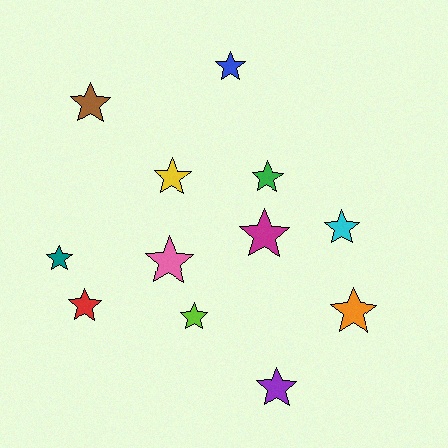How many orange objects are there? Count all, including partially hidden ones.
There is 1 orange object.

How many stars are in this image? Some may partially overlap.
There are 12 stars.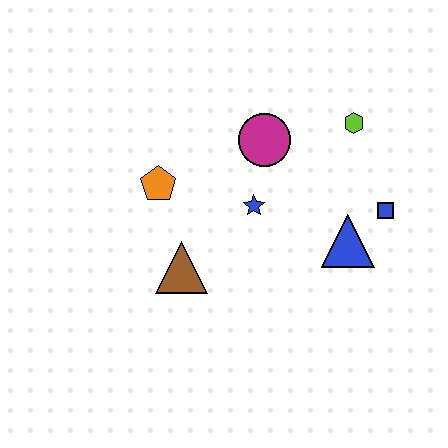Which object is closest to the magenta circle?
The blue star is closest to the magenta circle.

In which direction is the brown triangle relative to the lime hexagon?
The brown triangle is to the left of the lime hexagon.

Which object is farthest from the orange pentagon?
The blue square is farthest from the orange pentagon.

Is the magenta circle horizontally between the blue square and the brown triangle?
Yes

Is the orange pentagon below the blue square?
No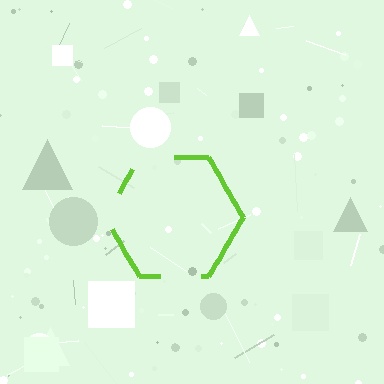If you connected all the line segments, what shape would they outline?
They would outline a hexagon.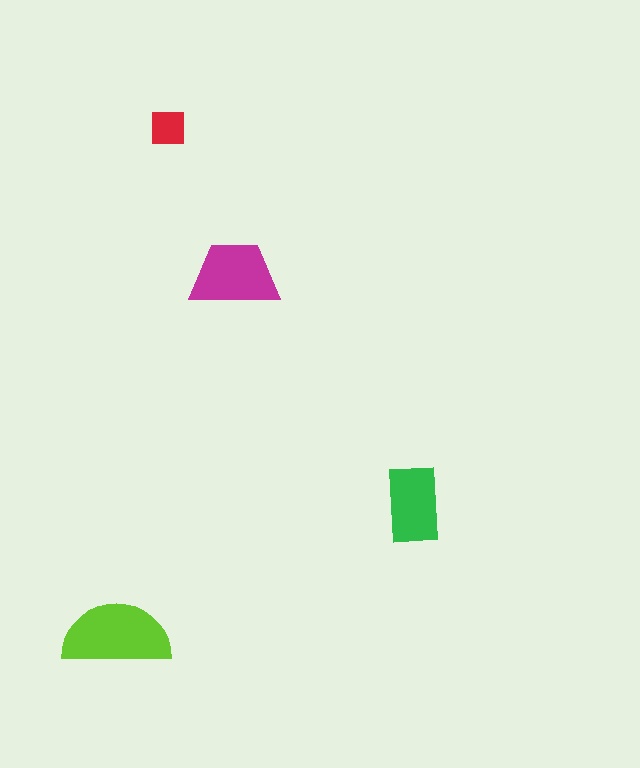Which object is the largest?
The lime semicircle.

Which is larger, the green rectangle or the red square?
The green rectangle.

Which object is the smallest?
The red square.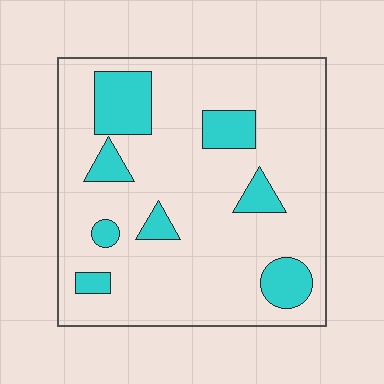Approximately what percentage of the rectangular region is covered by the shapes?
Approximately 20%.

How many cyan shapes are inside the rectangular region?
8.